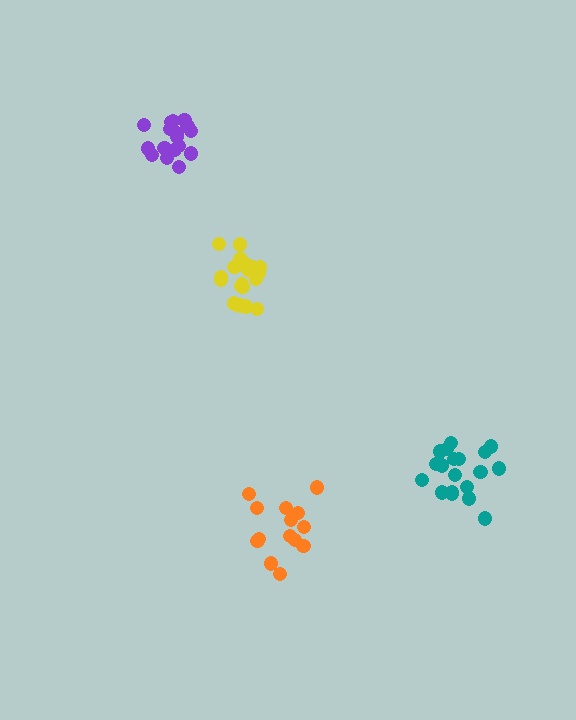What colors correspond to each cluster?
The clusters are colored: yellow, teal, orange, purple.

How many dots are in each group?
Group 1: 19 dots, Group 2: 19 dots, Group 3: 14 dots, Group 4: 18 dots (70 total).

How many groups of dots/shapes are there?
There are 4 groups.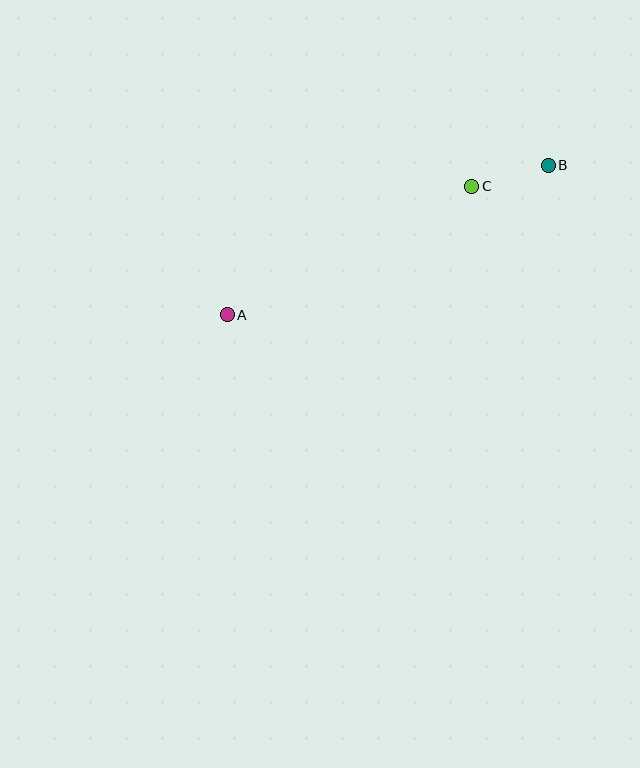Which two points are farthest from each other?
Points A and B are farthest from each other.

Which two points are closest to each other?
Points B and C are closest to each other.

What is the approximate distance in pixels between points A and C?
The distance between A and C is approximately 276 pixels.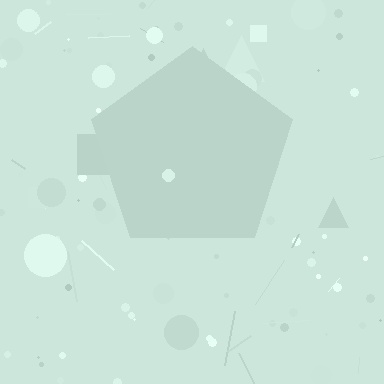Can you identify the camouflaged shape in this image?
The camouflaged shape is a pentagon.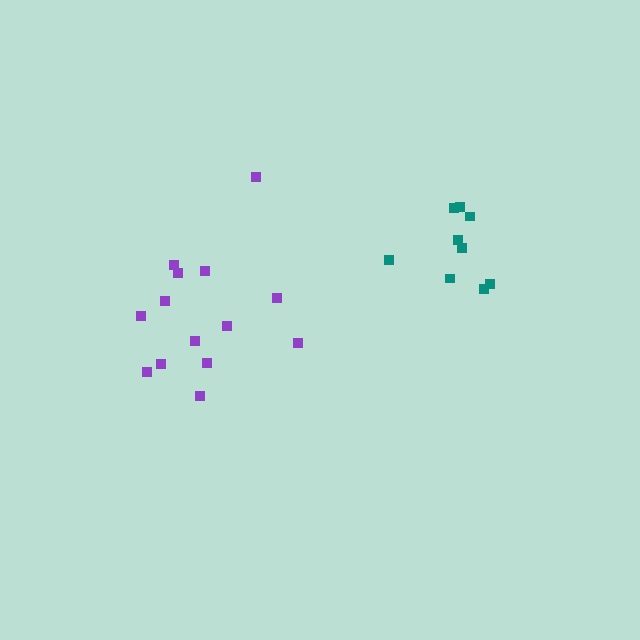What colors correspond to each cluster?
The clusters are colored: teal, purple.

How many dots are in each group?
Group 1: 9 dots, Group 2: 14 dots (23 total).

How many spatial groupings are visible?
There are 2 spatial groupings.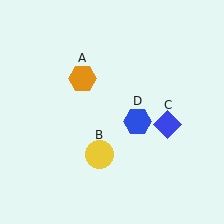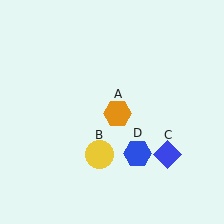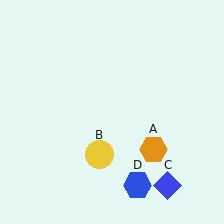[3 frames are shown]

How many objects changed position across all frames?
3 objects changed position: orange hexagon (object A), blue diamond (object C), blue hexagon (object D).